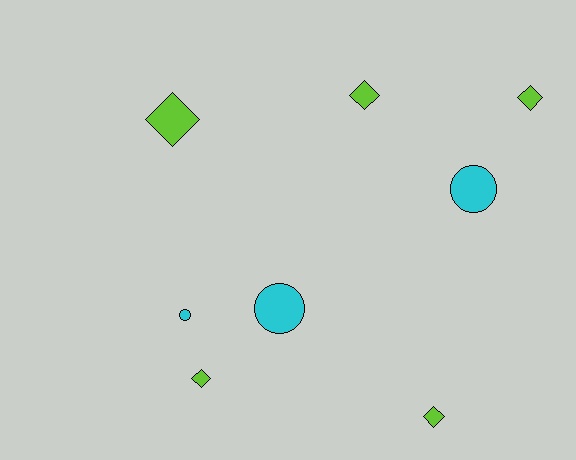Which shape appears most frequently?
Diamond, with 5 objects.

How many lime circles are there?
There are no lime circles.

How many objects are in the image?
There are 8 objects.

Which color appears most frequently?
Lime, with 5 objects.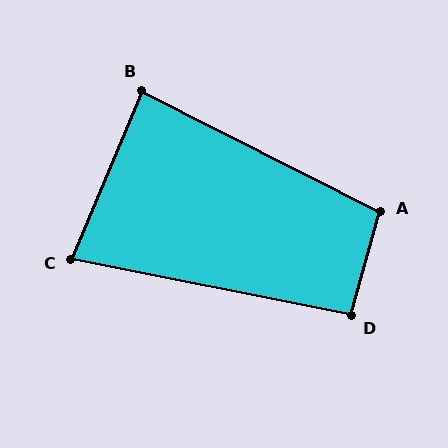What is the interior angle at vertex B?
Approximately 86 degrees (approximately right).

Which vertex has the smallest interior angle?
C, at approximately 79 degrees.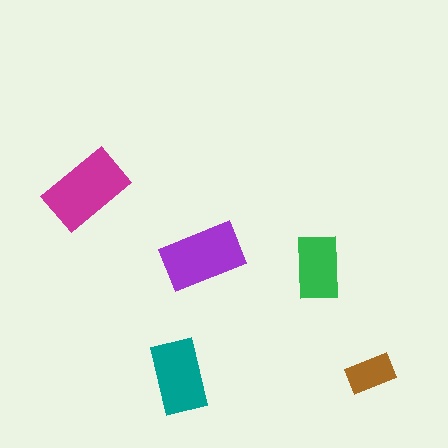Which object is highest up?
The magenta rectangle is topmost.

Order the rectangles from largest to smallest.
the magenta one, the purple one, the teal one, the green one, the brown one.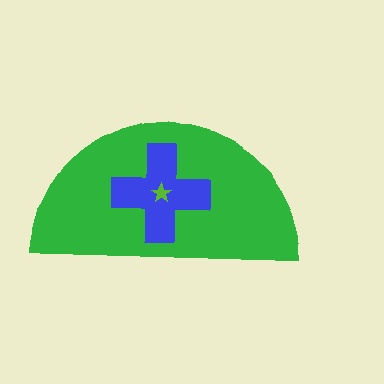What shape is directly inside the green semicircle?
The blue cross.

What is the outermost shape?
The green semicircle.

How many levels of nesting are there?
3.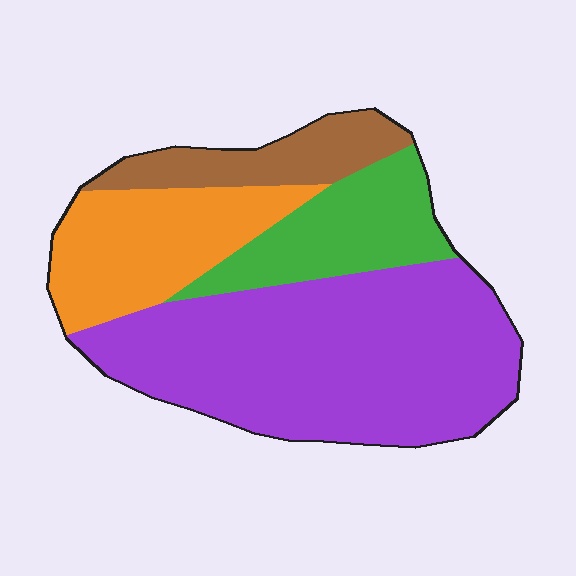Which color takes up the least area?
Brown, at roughly 10%.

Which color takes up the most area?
Purple, at roughly 50%.